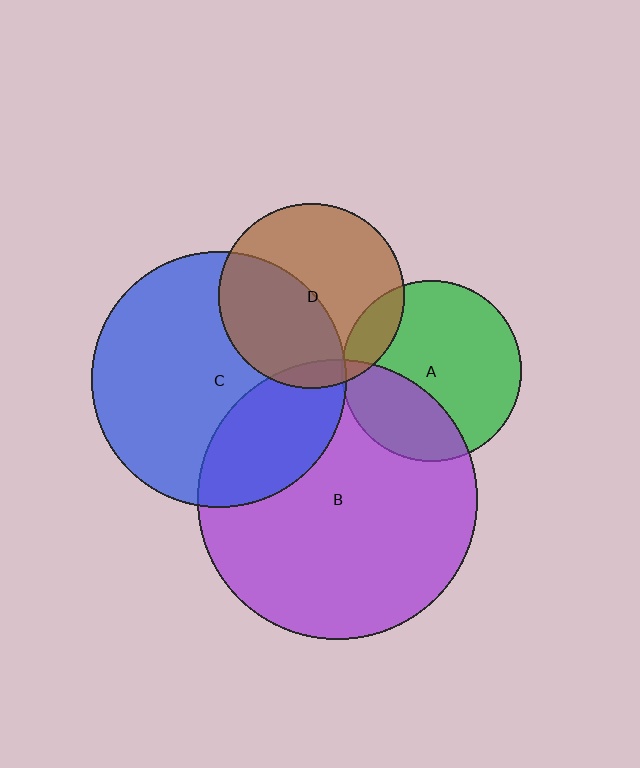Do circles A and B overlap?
Yes.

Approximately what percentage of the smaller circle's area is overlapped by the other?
Approximately 30%.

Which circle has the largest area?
Circle B (purple).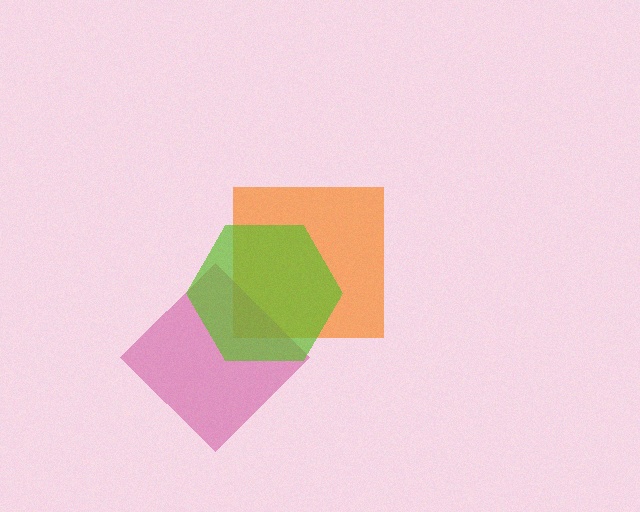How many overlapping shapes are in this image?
There are 3 overlapping shapes in the image.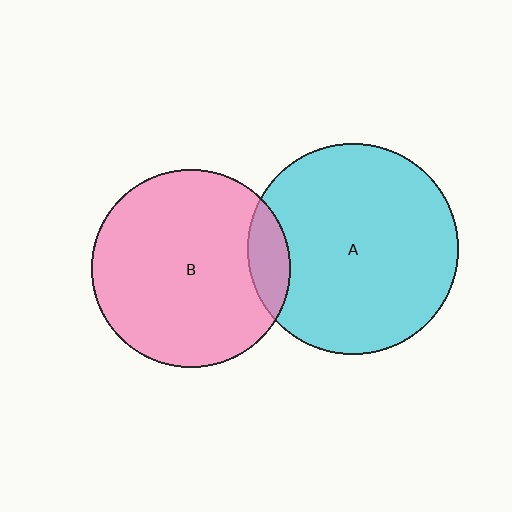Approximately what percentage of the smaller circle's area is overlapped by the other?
Approximately 10%.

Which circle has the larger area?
Circle A (cyan).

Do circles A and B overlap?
Yes.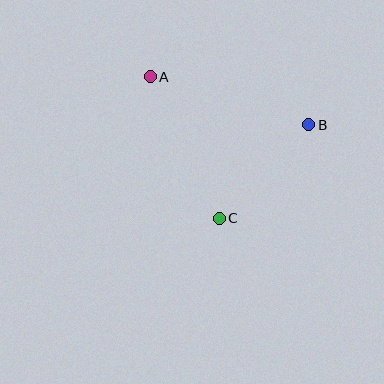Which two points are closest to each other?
Points B and C are closest to each other.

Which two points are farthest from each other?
Points A and B are farthest from each other.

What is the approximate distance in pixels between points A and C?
The distance between A and C is approximately 157 pixels.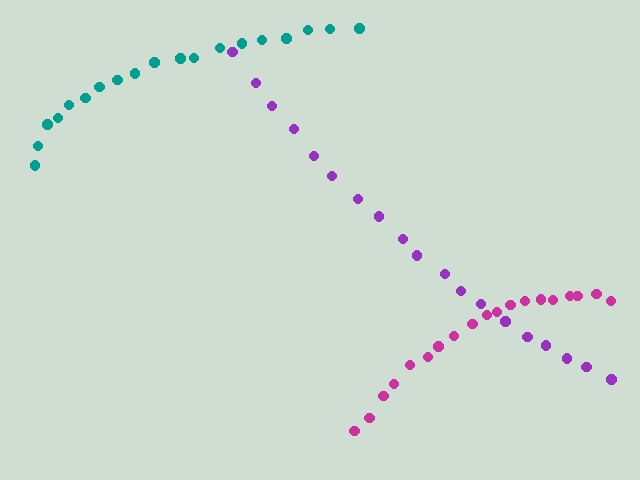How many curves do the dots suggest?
There are 3 distinct paths.